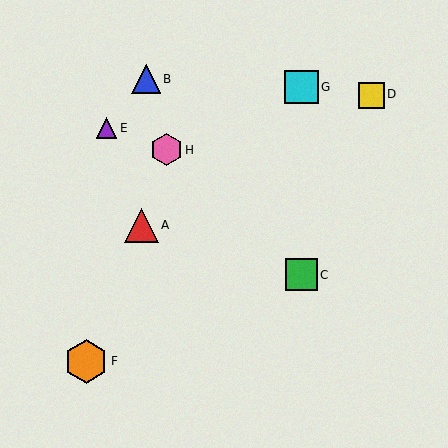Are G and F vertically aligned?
No, G is at x≈301 and F is at x≈86.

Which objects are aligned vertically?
Objects C, G are aligned vertically.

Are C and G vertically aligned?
Yes, both are at x≈302.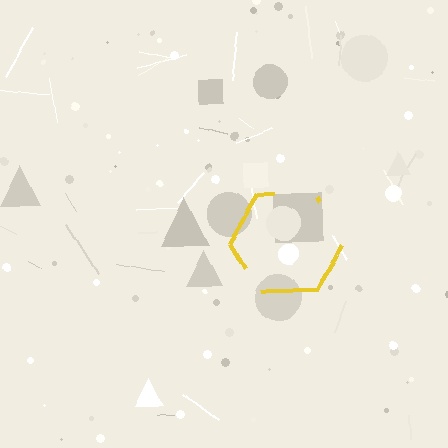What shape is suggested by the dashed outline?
The dashed outline suggests a hexagon.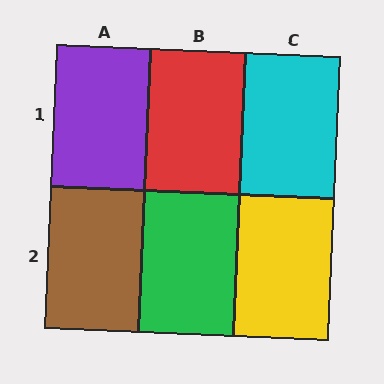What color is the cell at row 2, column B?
Green.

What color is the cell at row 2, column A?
Brown.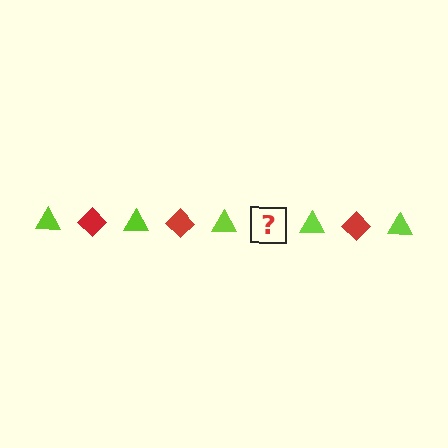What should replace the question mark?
The question mark should be replaced with a red diamond.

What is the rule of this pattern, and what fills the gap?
The rule is that the pattern alternates between lime triangle and red diamond. The gap should be filled with a red diamond.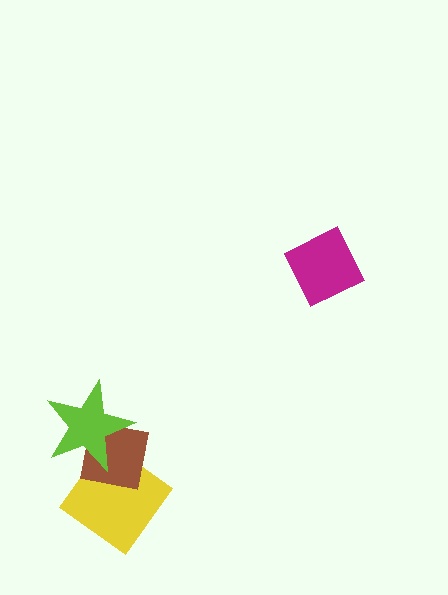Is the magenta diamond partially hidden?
No, no other shape covers it.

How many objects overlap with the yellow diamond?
2 objects overlap with the yellow diamond.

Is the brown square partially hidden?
Yes, it is partially covered by another shape.